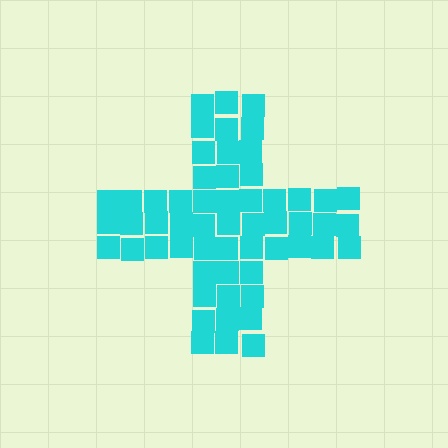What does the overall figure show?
The overall figure shows a cross.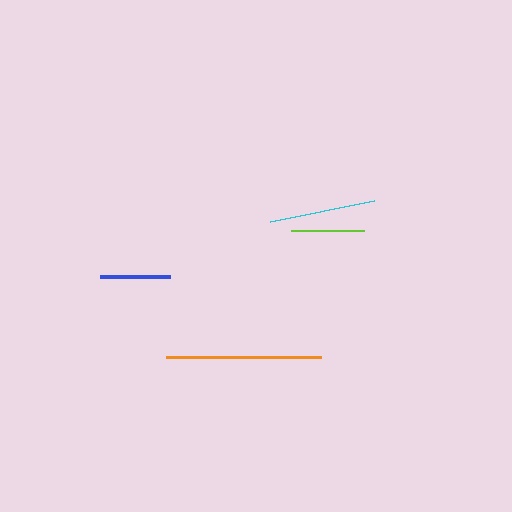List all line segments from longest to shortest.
From longest to shortest: orange, cyan, lime, blue.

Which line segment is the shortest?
The blue line is the shortest at approximately 70 pixels.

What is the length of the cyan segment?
The cyan segment is approximately 106 pixels long.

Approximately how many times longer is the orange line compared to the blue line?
The orange line is approximately 2.2 times the length of the blue line.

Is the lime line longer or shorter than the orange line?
The orange line is longer than the lime line.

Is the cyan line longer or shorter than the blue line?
The cyan line is longer than the blue line.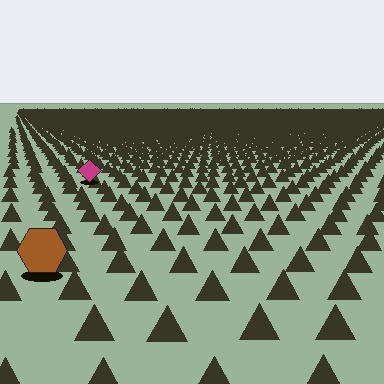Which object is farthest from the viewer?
The magenta diamond is farthest from the viewer. It appears smaller and the ground texture around it is denser.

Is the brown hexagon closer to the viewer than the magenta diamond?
Yes. The brown hexagon is closer — you can tell from the texture gradient: the ground texture is coarser near it.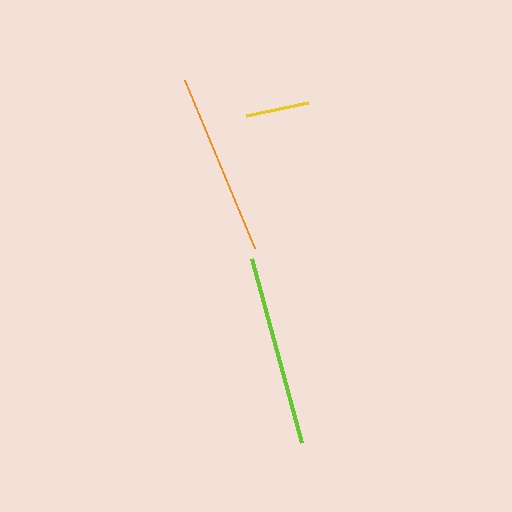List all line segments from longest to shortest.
From longest to shortest: lime, orange, yellow.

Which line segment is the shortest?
The yellow line is the shortest at approximately 63 pixels.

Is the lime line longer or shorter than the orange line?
The lime line is longer than the orange line.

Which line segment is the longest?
The lime line is the longest at approximately 190 pixels.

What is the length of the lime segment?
The lime segment is approximately 190 pixels long.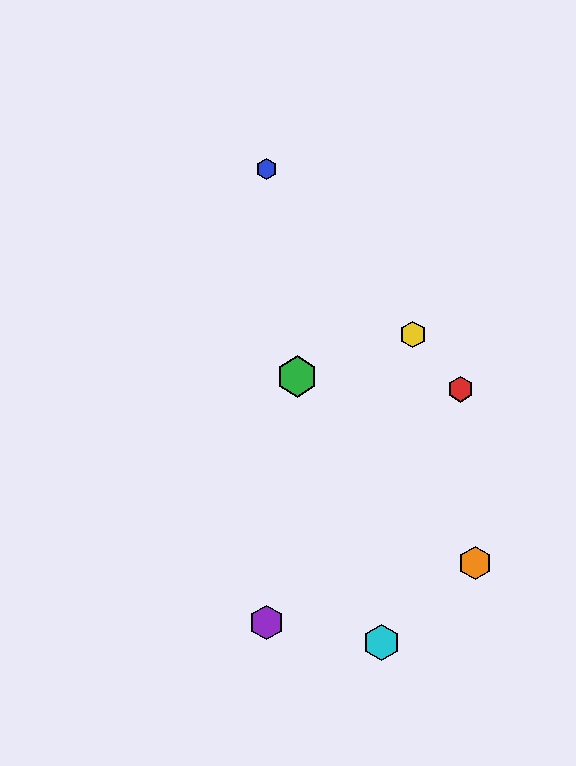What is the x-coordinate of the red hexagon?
The red hexagon is at x≈461.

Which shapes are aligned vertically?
The blue hexagon, the purple hexagon are aligned vertically.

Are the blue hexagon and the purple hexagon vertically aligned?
Yes, both are at x≈266.